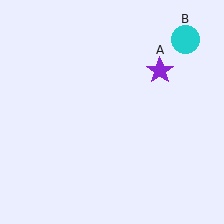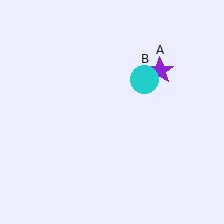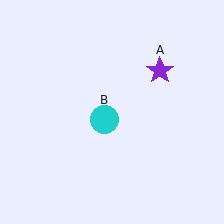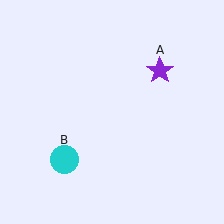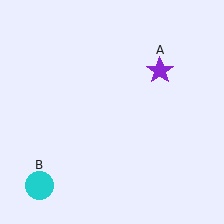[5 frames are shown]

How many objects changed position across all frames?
1 object changed position: cyan circle (object B).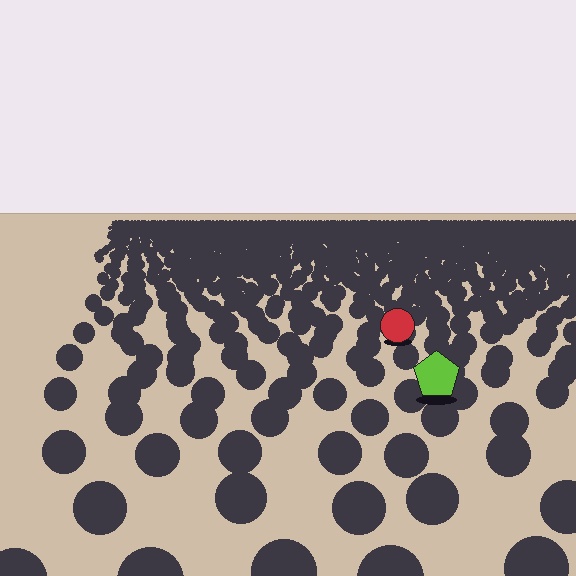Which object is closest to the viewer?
The lime pentagon is closest. The texture marks near it are larger and more spread out.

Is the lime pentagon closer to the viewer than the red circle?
Yes. The lime pentagon is closer — you can tell from the texture gradient: the ground texture is coarser near it.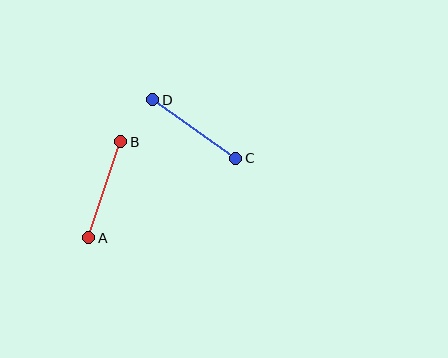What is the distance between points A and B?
The distance is approximately 101 pixels.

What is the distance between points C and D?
The distance is approximately 102 pixels.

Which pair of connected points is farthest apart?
Points C and D are farthest apart.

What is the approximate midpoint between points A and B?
The midpoint is at approximately (105, 190) pixels.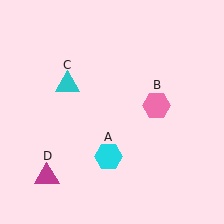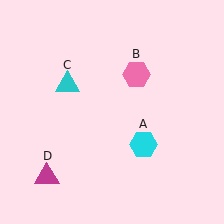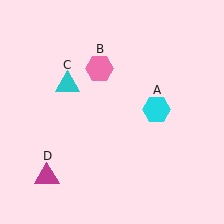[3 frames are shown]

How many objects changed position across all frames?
2 objects changed position: cyan hexagon (object A), pink hexagon (object B).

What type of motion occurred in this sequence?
The cyan hexagon (object A), pink hexagon (object B) rotated counterclockwise around the center of the scene.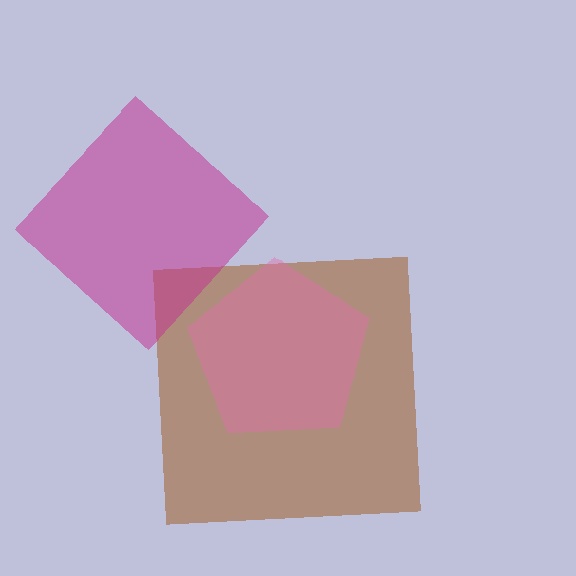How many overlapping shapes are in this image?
There are 3 overlapping shapes in the image.